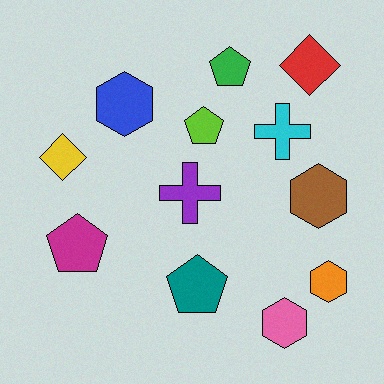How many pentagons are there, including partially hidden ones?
There are 4 pentagons.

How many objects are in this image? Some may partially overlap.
There are 12 objects.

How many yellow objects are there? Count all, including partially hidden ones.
There is 1 yellow object.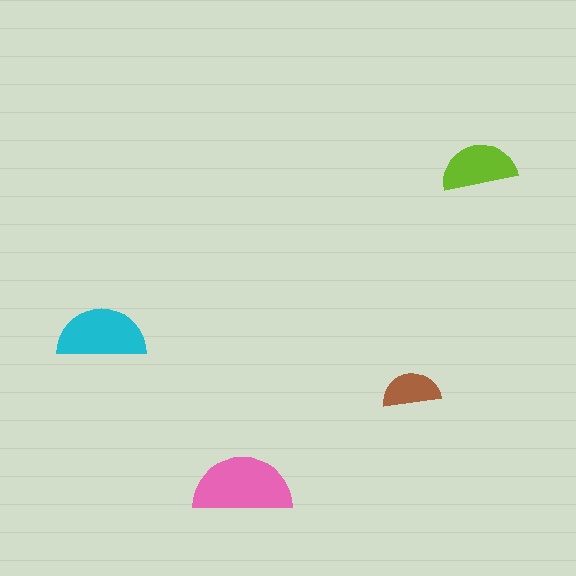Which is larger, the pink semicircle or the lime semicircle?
The pink one.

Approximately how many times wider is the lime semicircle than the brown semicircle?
About 1.5 times wider.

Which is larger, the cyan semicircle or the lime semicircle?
The cyan one.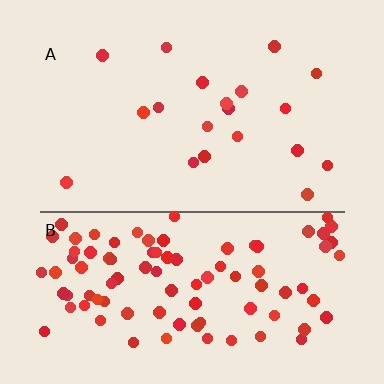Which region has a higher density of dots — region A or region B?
B (the bottom).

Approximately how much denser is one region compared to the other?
Approximately 4.8× — region B over region A.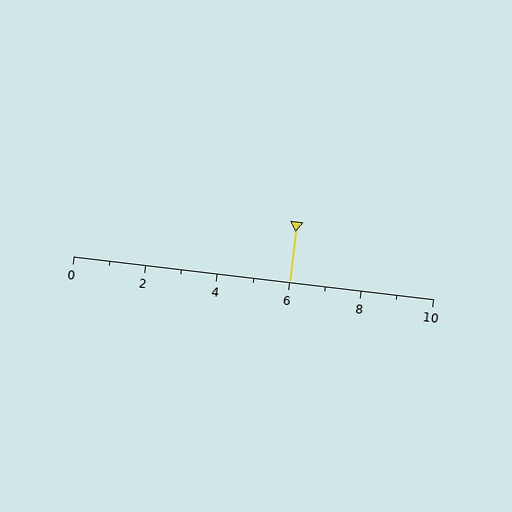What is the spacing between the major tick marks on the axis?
The major ticks are spaced 2 apart.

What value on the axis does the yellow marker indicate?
The marker indicates approximately 6.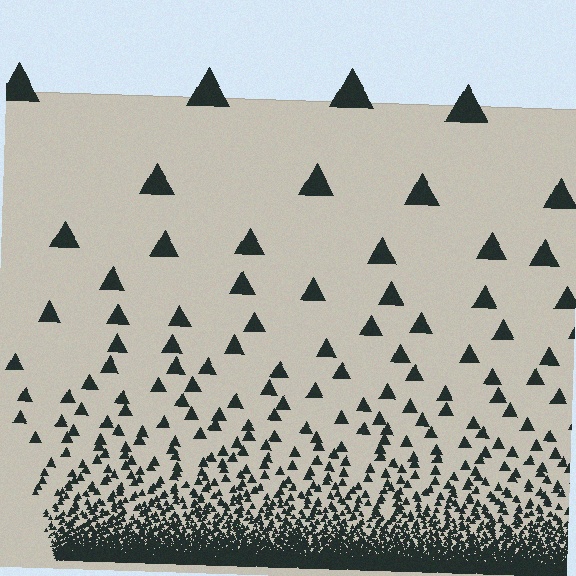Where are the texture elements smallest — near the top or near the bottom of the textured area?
Near the bottom.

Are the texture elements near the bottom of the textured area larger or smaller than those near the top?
Smaller. The gradient is inverted — elements near the bottom are smaller and denser.